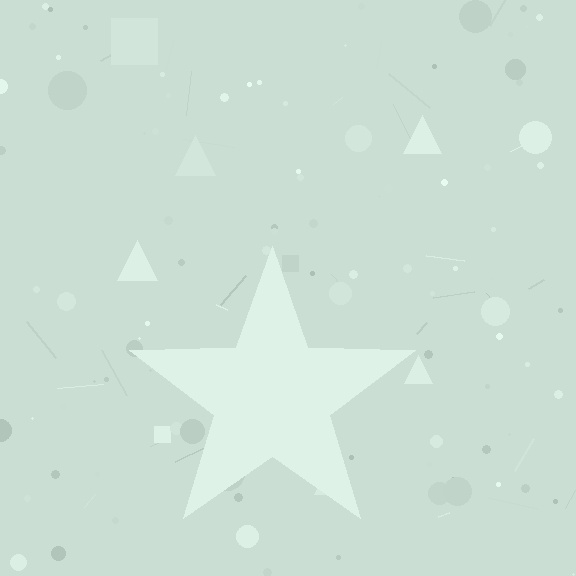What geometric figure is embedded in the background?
A star is embedded in the background.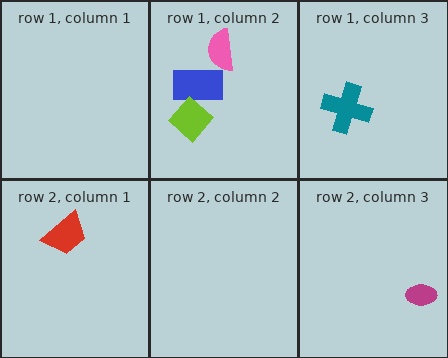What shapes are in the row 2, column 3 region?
The magenta ellipse.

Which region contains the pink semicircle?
The row 1, column 2 region.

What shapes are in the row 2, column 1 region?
The red trapezoid.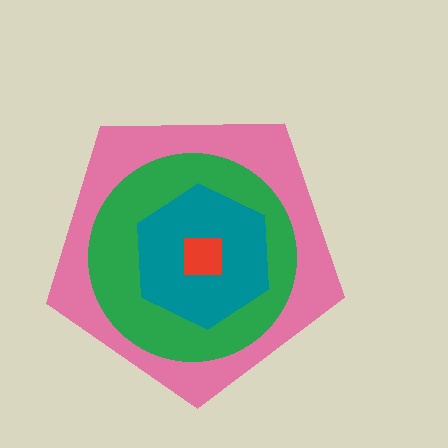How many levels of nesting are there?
4.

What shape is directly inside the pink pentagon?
The green circle.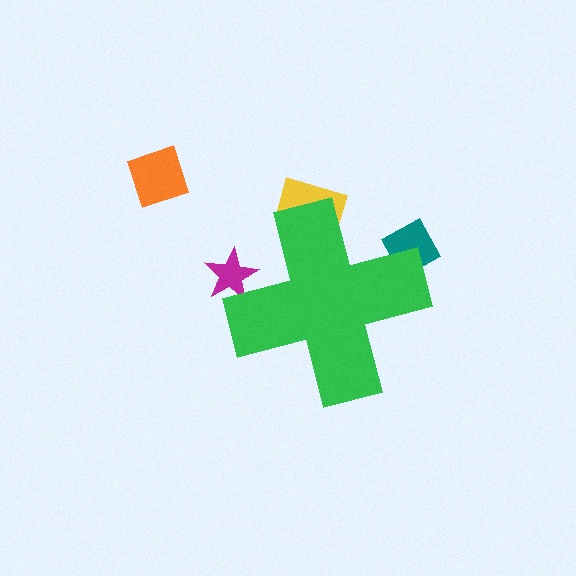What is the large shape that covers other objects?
A green cross.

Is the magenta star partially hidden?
Yes, the magenta star is partially hidden behind the green cross.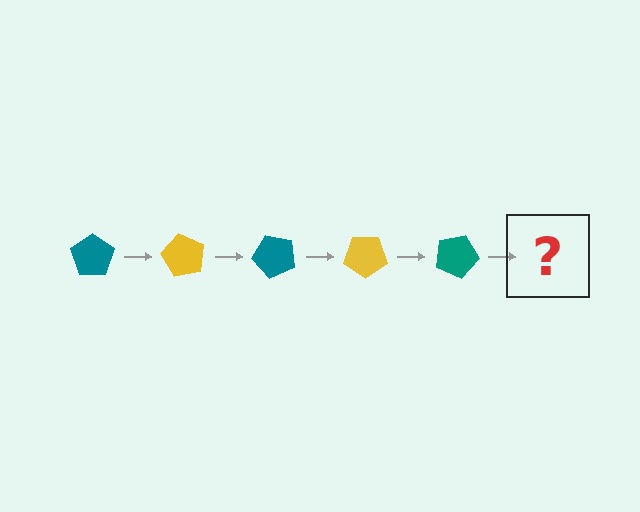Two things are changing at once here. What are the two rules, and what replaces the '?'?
The two rules are that it rotates 60 degrees each step and the color cycles through teal and yellow. The '?' should be a yellow pentagon, rotated 300 degrees from the start.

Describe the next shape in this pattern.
It should be a yellow pentagon, rotated 300 degrees from the start.